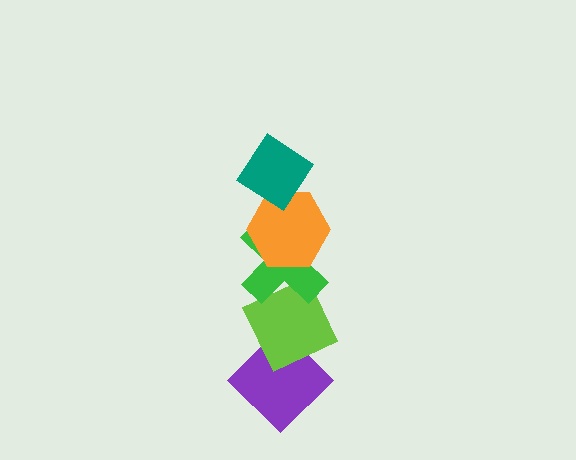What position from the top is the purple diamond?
The purple diamond is 5th from the top.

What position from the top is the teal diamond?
The teal diamond is 1st from the top.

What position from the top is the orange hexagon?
The orange hexagon is 2nd from the top.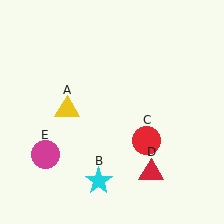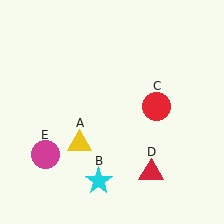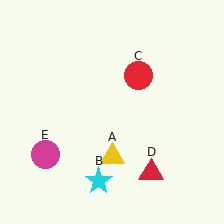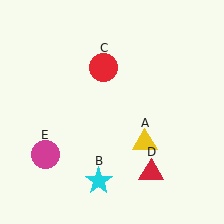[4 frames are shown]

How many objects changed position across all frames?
2 objects changed position: yellow triangle (object A), red circle (object C).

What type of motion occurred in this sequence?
The yellow triangle (object A), red circle (object C) rotated counterclockwise around the center of the scene.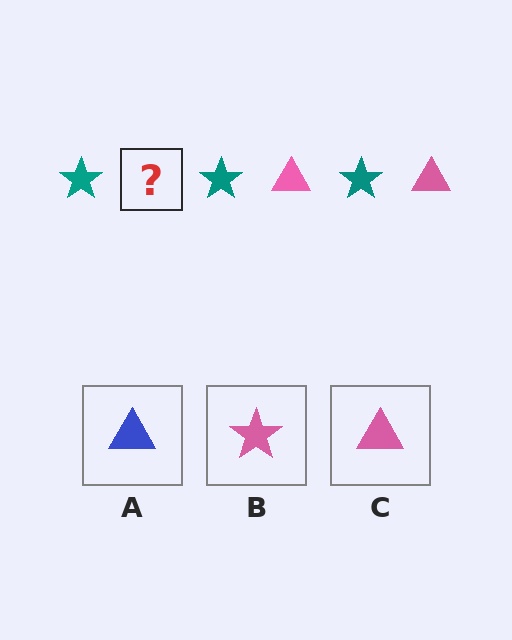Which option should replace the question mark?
Option C.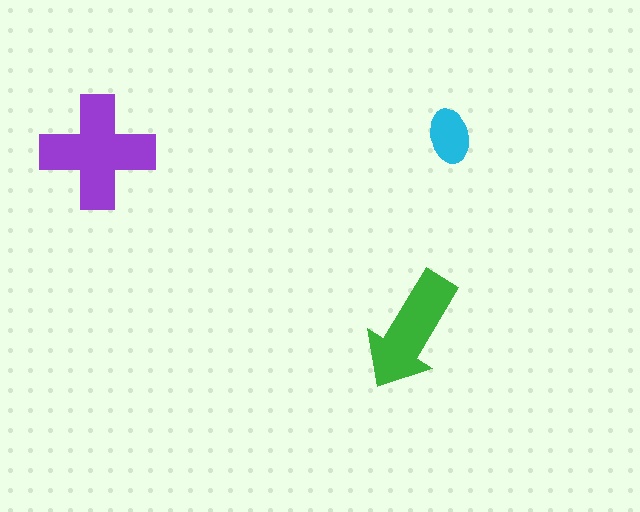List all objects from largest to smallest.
The purple cross, the green arrow, the cyan ellipse.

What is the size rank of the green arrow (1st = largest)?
2nd.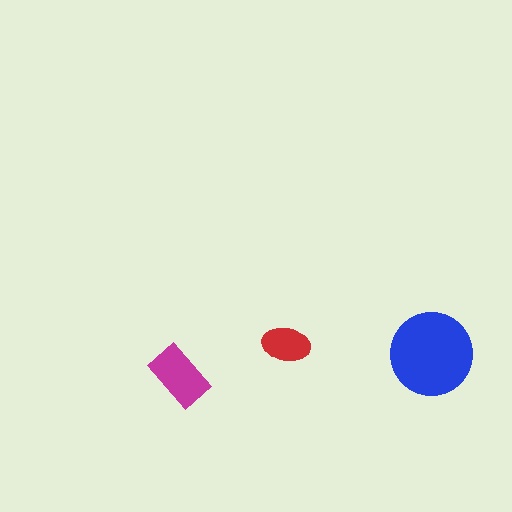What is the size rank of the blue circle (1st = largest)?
1st.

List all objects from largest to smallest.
The blue circle, the magenta rectangle, the red ellipse.